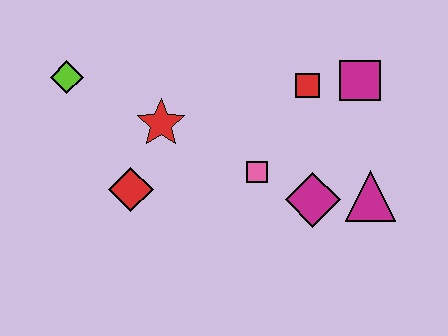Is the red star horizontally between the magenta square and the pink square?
No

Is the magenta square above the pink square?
Yes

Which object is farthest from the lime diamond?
The magenta triangle is farthest from the lime diamond.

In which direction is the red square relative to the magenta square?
The red square is to the left of the magenta square.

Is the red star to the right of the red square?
No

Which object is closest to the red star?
The red diamond is closest to the red star.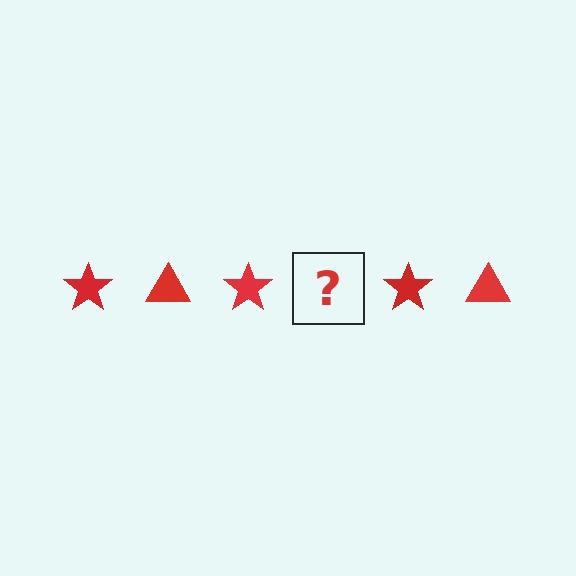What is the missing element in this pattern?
The missing element is a red triangle.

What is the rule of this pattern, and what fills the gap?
The rule is that the pattern cycles through star, triangle shapes in red. The gap should be filled with a red triangle.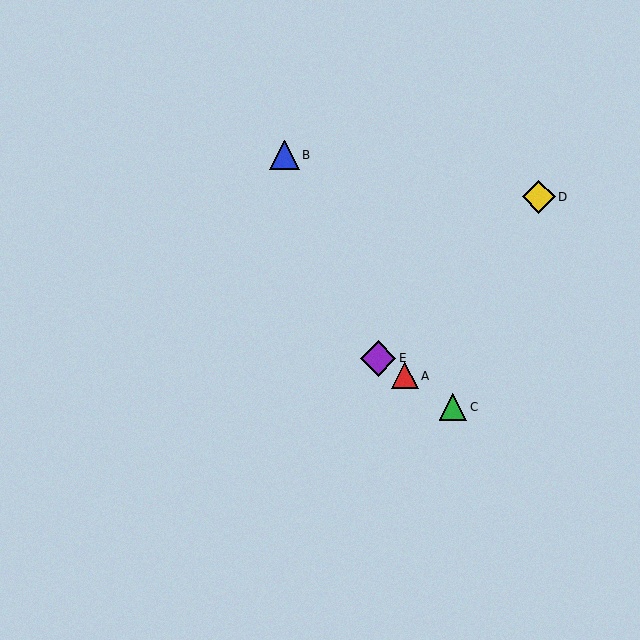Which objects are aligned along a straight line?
Objects A, C, E are aligned along a straight line.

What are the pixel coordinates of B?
Object B is at (284, 155).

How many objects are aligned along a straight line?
3 objects (A, C, E) are aligned along a straight line.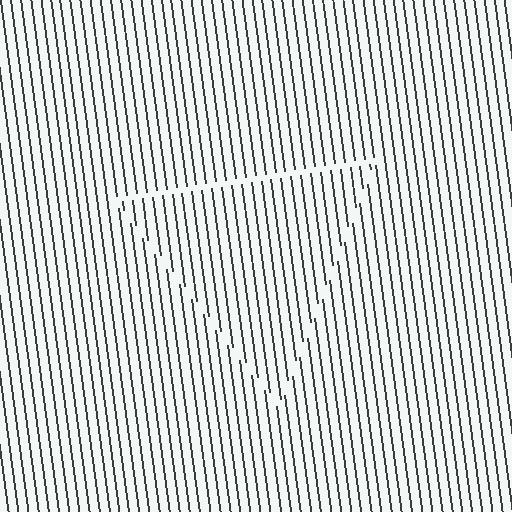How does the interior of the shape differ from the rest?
The interior of the shape contains the same grating, shifted by half a period — the contour is defined by the phase discontinuity where line-ends from the inner and outer gratings abut.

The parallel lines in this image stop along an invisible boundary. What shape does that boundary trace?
An illusory triangle. The interior of the shape contains the same grating, shifted by half a period — the contour is defined by the phase discontinuity where line-ends from the inner and outer gratings abut.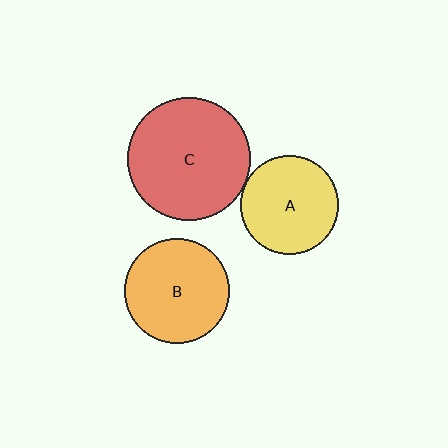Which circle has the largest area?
Circle C (red).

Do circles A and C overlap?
Yes.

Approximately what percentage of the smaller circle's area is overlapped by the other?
Approximately 5%.